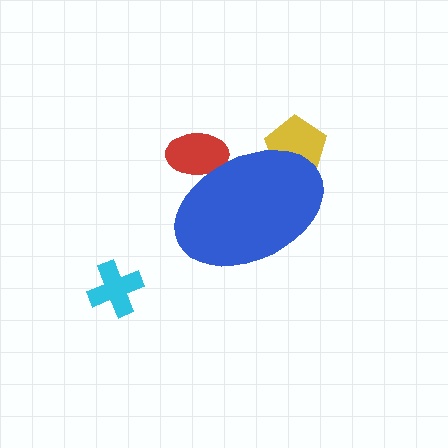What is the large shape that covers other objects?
A blue ellipse.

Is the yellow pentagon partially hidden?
Yes, the yellow pentagon is partially hidden behind the blue ellipse.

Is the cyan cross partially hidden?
No, the cyan cross is fully visible.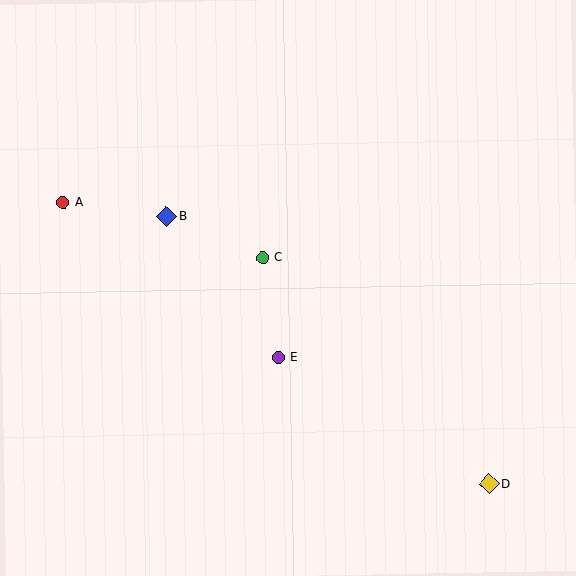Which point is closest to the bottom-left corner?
Point E is closest to the bottom-left corner.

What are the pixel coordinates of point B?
Point B is at (166, 216).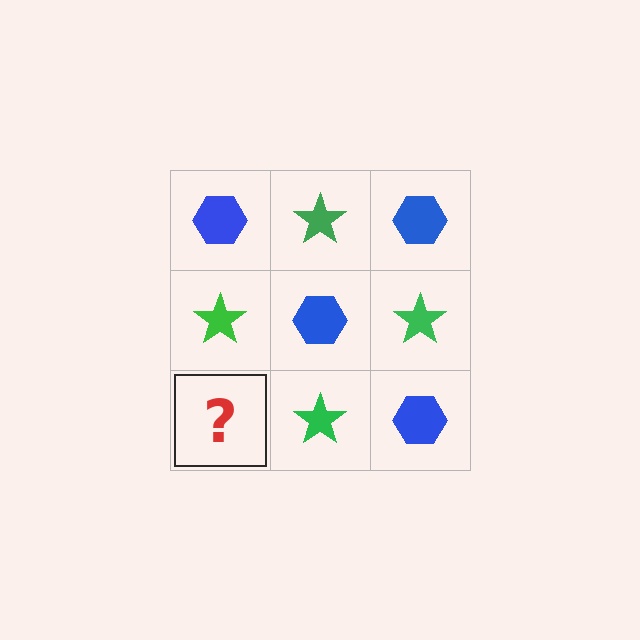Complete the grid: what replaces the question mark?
The question mark should be replaced with a blue hexagon.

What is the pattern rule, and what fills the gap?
The rule is that it alternates blue hexagon and green star in a checkerboard pattern. The gap should be filled with a blue hexagon.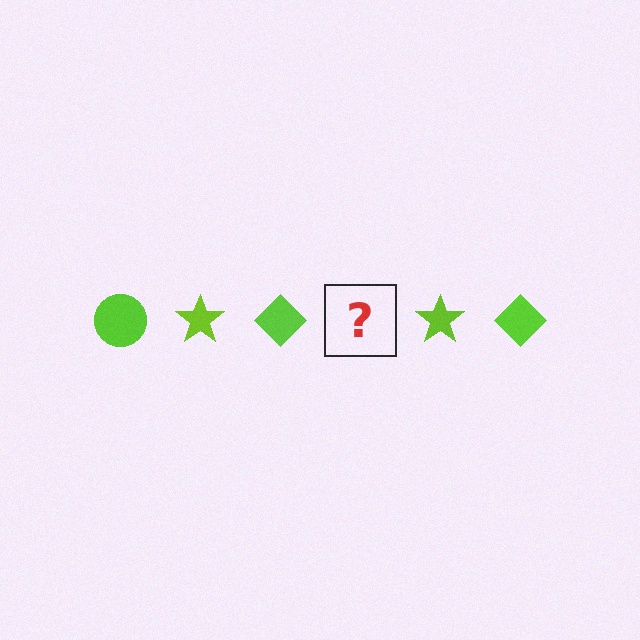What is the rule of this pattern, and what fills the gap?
The rule is that the pattern cycles through circle, star, diamond shapes in lime. The gap should be filled with a lime circle.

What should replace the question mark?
The question mark should be replaced with a lime circle.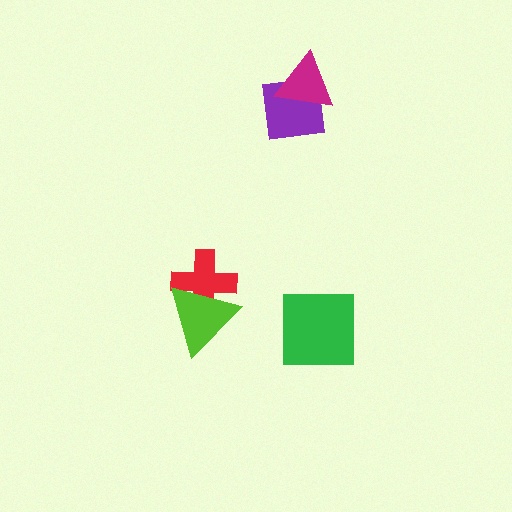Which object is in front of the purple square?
The magenta triangle is in front of the purple square.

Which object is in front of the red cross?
The lime triangle is in front of the red cross.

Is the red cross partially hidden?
Yes, it is partially covered by another shape.